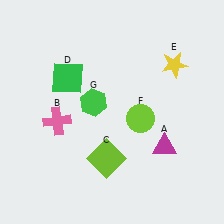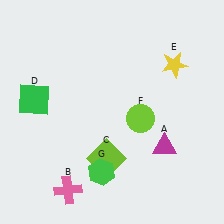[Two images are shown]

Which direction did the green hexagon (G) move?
The green hexagon (G) moved down.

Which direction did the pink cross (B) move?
The pink cross (B) moved down.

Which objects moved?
The objects that moved are: the pink cross (B), the green square (D), the green hexagon (G).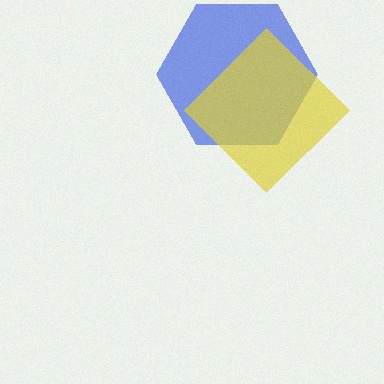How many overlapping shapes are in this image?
There are 2 overlapping shapes in the image.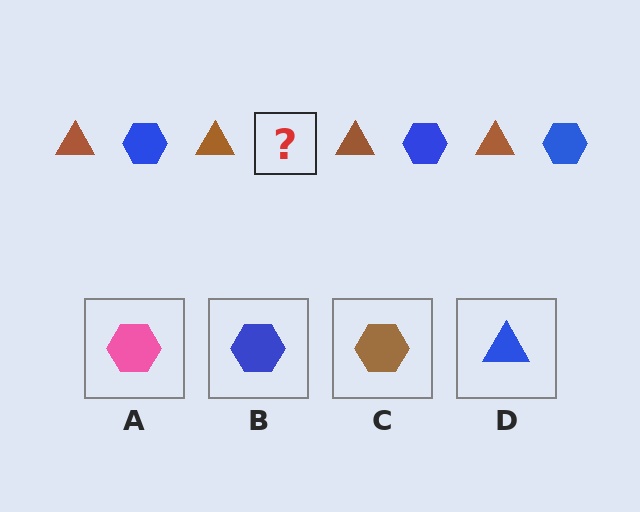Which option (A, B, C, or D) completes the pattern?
B.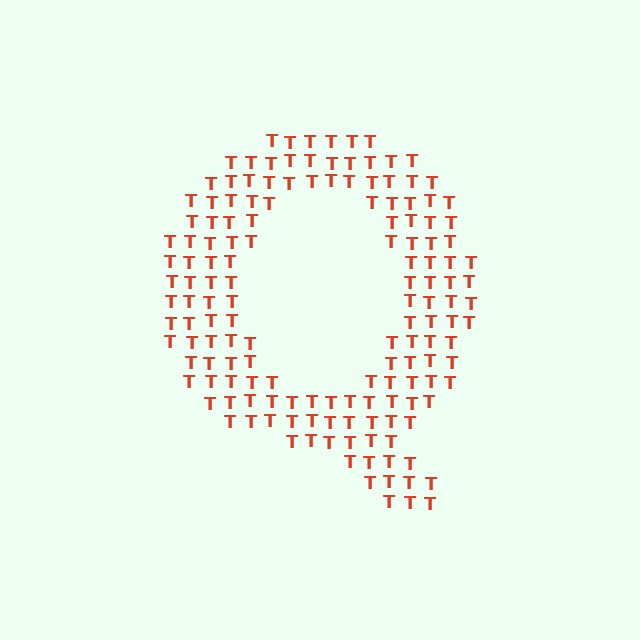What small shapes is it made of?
It is made of small letter T's.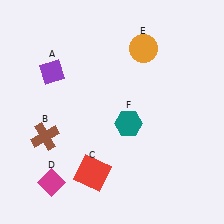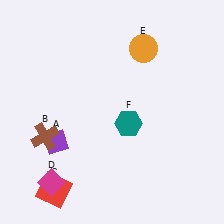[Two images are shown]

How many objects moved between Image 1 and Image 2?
2 objects moved between the two images.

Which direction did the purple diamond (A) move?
The purple diamond (A) moved down.